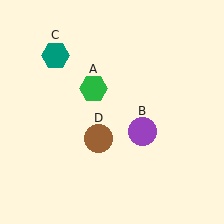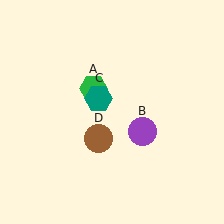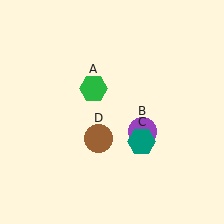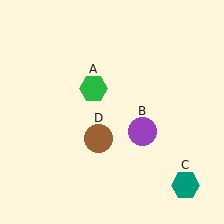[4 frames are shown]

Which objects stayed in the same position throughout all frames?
Green hexagon (object A) and purple circle (object B) and brown circle (object D) remained stationary.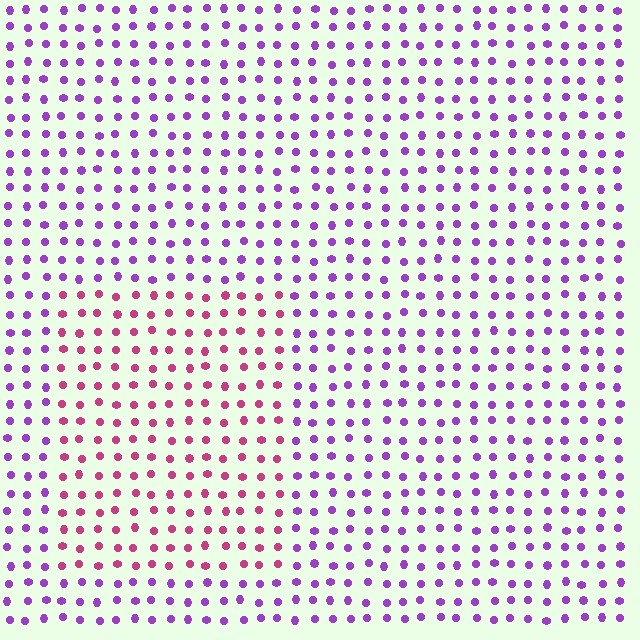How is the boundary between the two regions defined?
The boundary is defined purely by a slight shift in hue (about 48 degrees). Spacing, size, and orientation are identical on both sides.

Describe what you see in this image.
The image is filled with small purple elements in a uniform arrangement. A rectangle-shaped region is visible where the elements are tinted to a slightly different hue, forming a subtle color boundary.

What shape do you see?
I see a rectangle.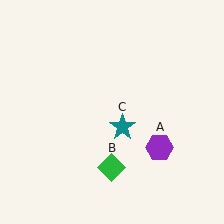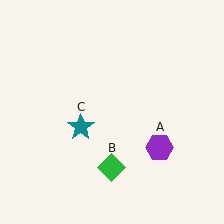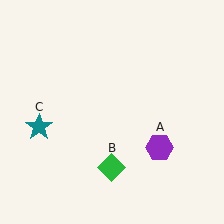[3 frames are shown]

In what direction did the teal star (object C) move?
The teal star (object C) moved left.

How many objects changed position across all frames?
1 object changed position: teal star (object C).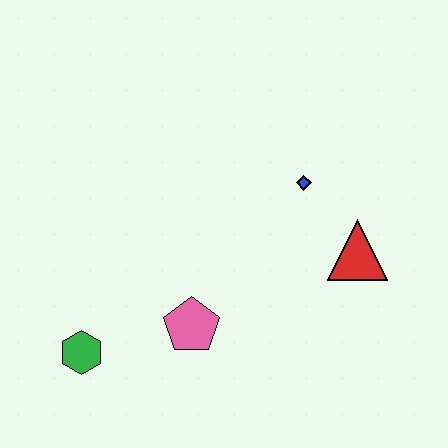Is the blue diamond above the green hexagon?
Yes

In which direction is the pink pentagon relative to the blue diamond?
The pink pentagon is below the blue diamond.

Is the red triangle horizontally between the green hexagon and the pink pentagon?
No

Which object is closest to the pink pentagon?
The green hexagon is closest to the pink pentagon.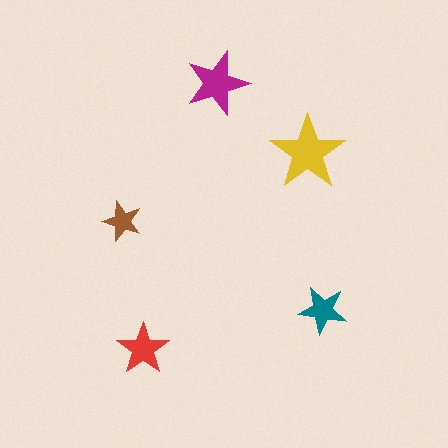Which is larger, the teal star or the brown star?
The teal one.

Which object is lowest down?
The red star is bottommost.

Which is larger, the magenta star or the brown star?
The magenta one.